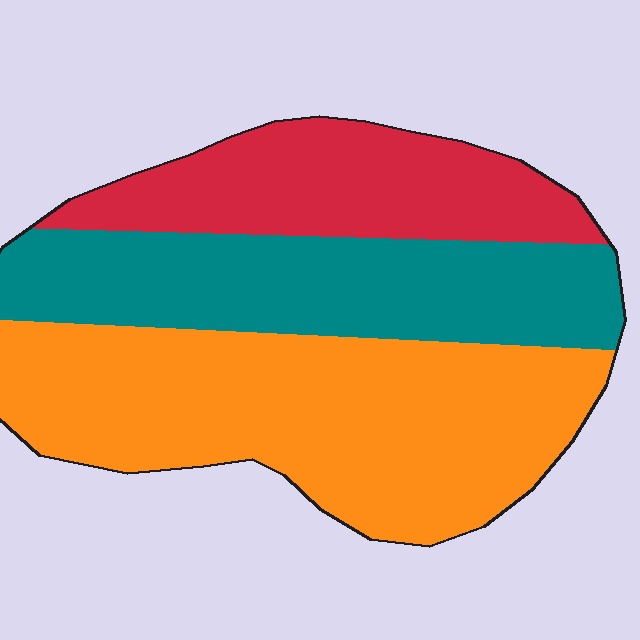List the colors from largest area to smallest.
From largest to smallest: orange, teal, red.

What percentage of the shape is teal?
Teal takes up between a sixth and a third of the shape.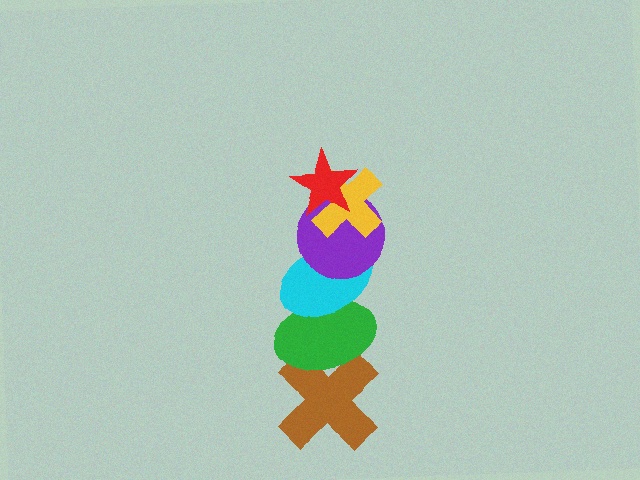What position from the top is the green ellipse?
The green ellipse is 5th from the top.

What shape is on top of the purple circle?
The yellow cross is on top of the purple circle.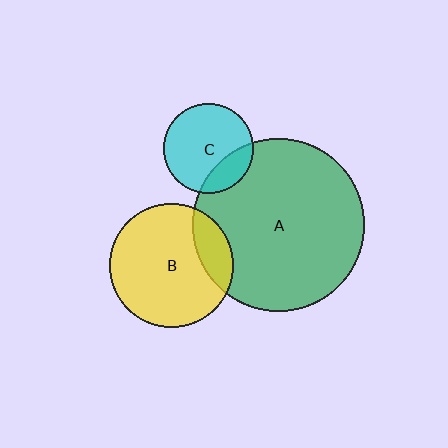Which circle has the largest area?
Circle A (green).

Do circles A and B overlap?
Yes.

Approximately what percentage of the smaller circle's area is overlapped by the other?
Approximately 20%.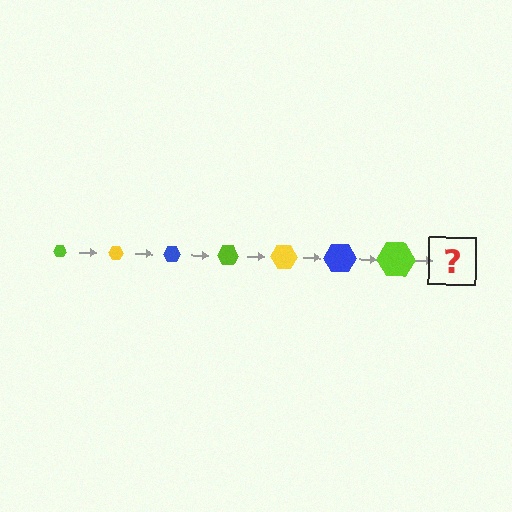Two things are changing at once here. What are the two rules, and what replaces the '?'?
The two rules are that the hexagon grows larger each step and the color cycles through lime, yellow, and blue. The '?' should be a yellow hexagon, larger than the previous one.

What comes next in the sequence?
The next element should be a yellow hexagon, larger than the previous one.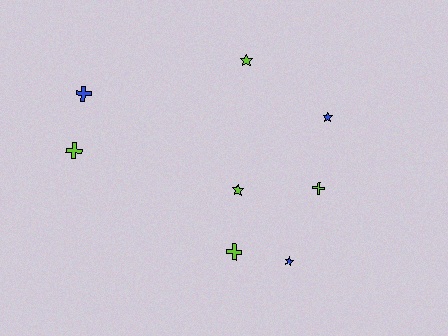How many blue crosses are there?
There is 1 blue cross.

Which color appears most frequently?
Lime, with 5 objects.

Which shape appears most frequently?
Cross, with 4 objects.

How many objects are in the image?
There are 8 objects.